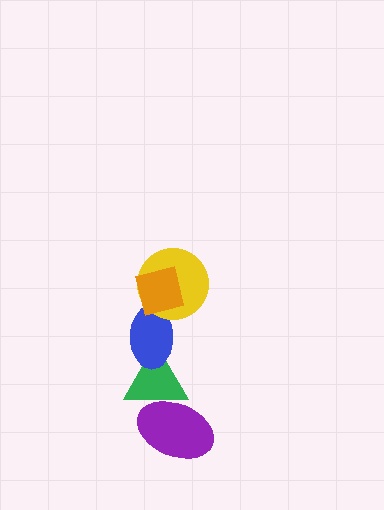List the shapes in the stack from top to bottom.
From top to bottom: the orange square, the yellow circle, the blue ellipse, the green triangle, the purple ellipse.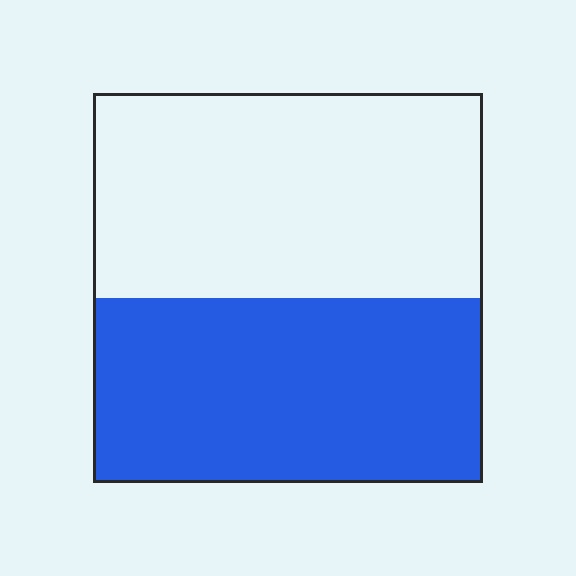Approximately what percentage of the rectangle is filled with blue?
Approximately 45%.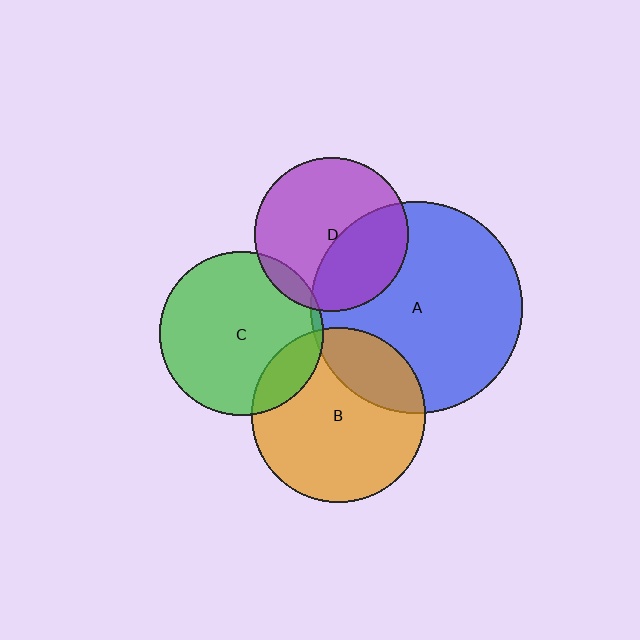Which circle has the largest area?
Circle A (blue).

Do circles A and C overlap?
Yes.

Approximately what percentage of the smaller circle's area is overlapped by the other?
Approximately 5%.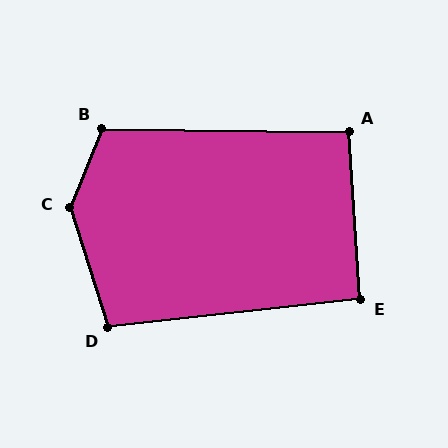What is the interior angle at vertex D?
Approximately 101 degrees (obtuse).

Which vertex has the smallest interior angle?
E, at approximately 93 degrees.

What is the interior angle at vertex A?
Approximately 95 degrees (approximately right).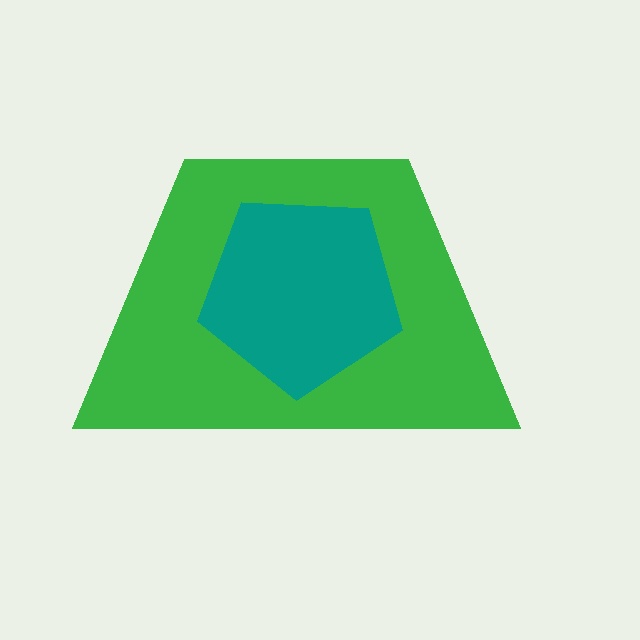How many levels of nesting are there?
2.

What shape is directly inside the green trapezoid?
The teal pentagon.